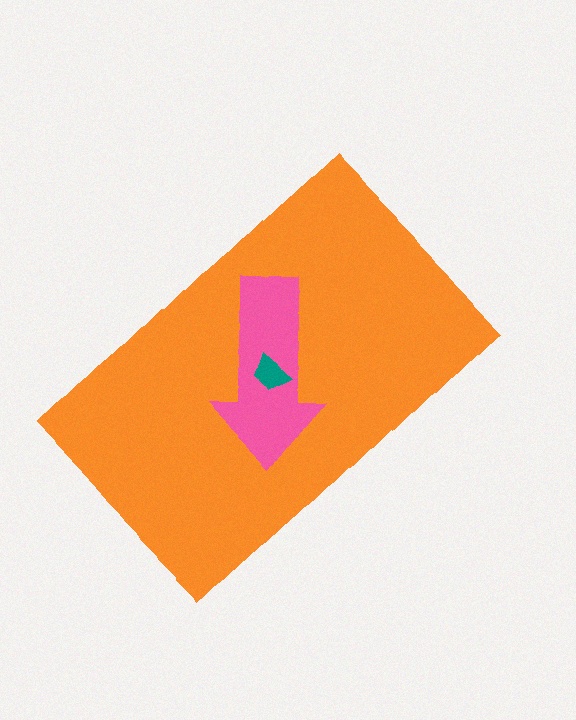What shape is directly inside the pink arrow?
The teal trapezoid.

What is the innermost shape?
The teal trapezoid.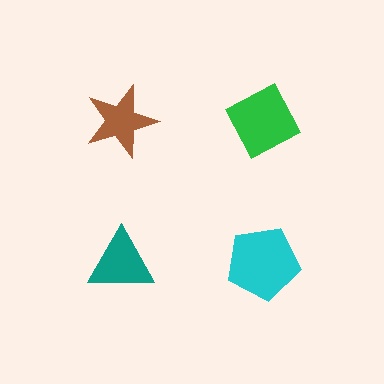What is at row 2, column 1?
A teal triangle.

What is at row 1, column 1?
A brown star.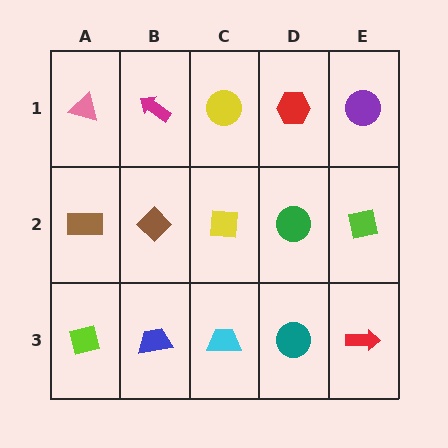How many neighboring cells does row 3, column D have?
3.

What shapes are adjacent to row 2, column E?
A purple circle (row 1, column E), a red arrow (row 3, column E), a green circle (row 2, column D).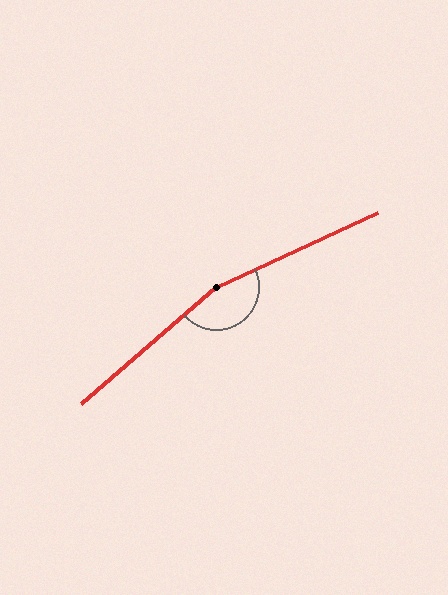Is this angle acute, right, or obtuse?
It is obtuse.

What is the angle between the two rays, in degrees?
Approximately 164 degrees.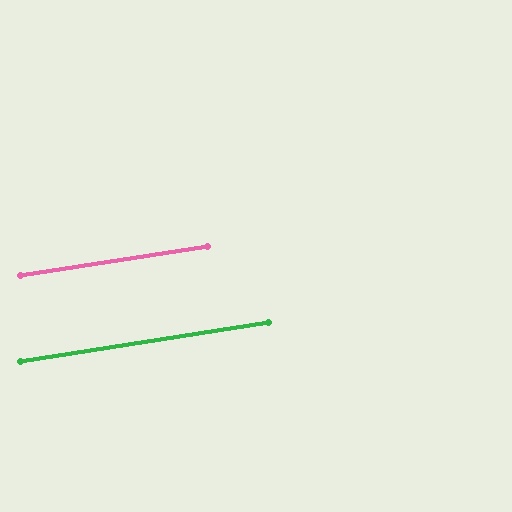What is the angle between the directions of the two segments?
Approximately 0 degrees.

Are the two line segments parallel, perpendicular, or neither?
Parallel — their directions differ by only 0.3°.